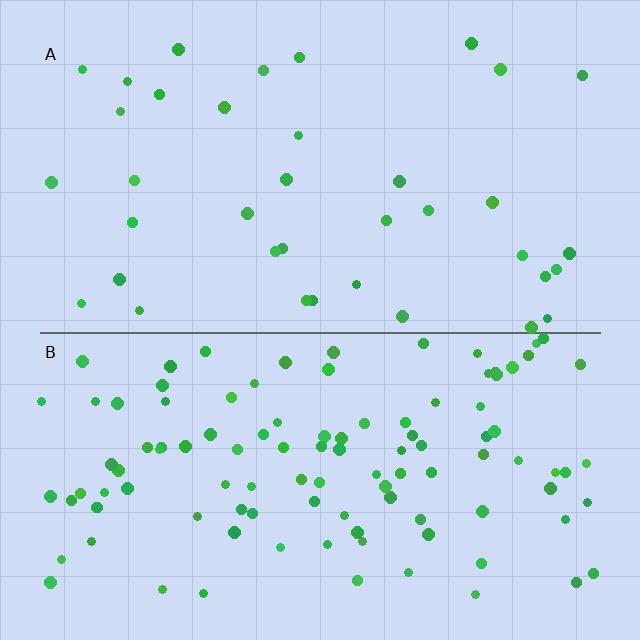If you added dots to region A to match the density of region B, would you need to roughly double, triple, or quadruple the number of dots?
Approximately triple.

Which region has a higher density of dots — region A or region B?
B (the bottom).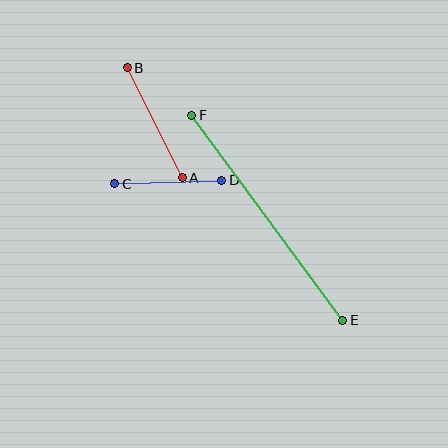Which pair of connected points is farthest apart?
Points E and F are farthest apart.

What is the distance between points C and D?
The distance is approximately 107 pixels.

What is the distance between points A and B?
The distance is approximately 123 pixels.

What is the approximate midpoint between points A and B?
The midpoint is at approximately (155, 123) pixels.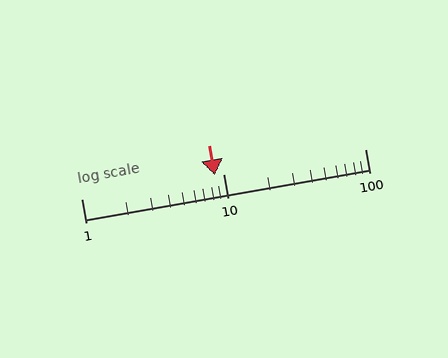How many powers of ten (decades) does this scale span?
The scale spans 2 decades, from 1 to 100.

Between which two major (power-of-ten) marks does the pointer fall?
The pointer is between 1 and 10.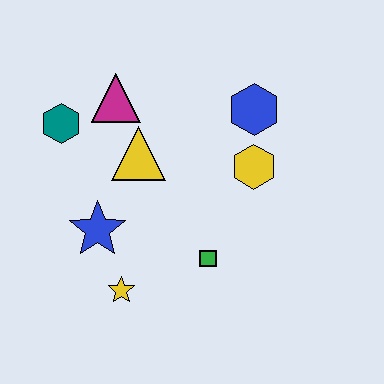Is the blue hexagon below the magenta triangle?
Yes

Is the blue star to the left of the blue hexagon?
Yes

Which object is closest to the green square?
The yellow star is closest to the green square.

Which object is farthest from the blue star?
The blue hexagon is farthest from the blue star.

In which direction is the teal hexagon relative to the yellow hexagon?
The teal hexagon is to the left of the yellow hexagon.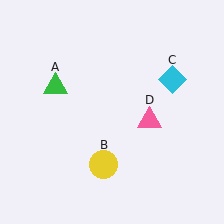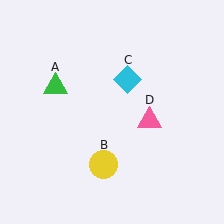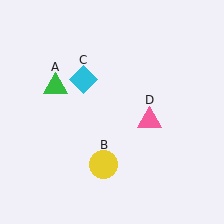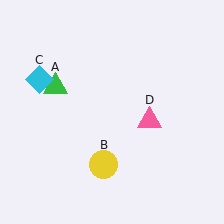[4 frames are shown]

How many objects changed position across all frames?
1 object changed position: cyan diamond (object C).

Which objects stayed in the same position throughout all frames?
Green triangle (object A) and yellow circle (object B) and pink triangle (object D) remained stationary.